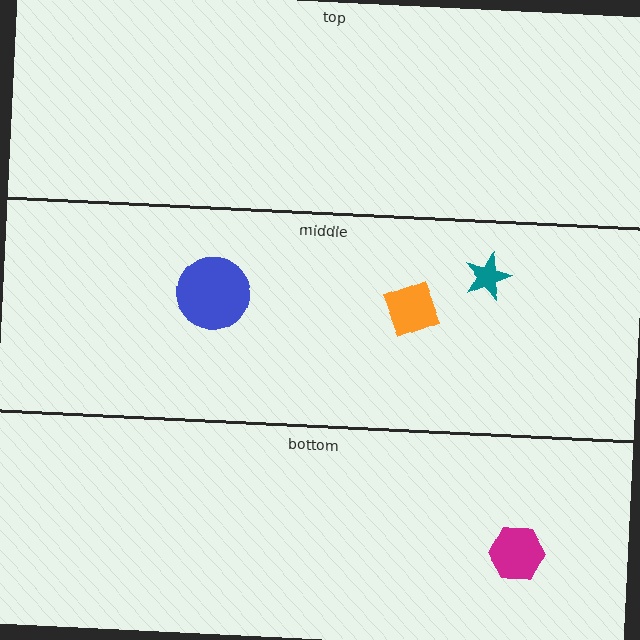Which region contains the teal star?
The middle region.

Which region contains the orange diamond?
The middle region.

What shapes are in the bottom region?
The magenta hexagon.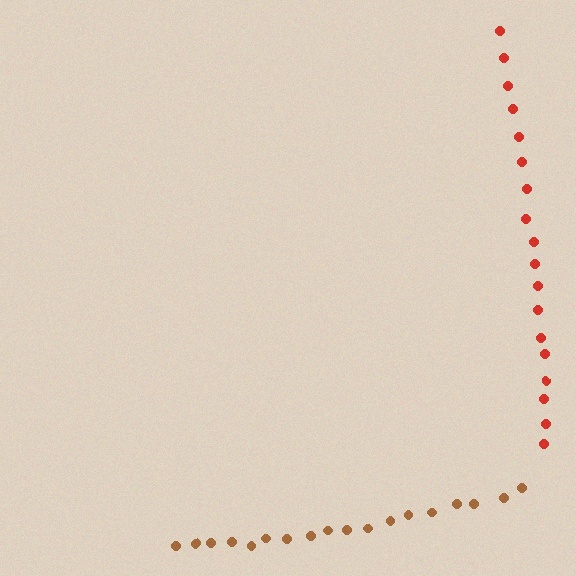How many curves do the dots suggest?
There are 2 distinct paths.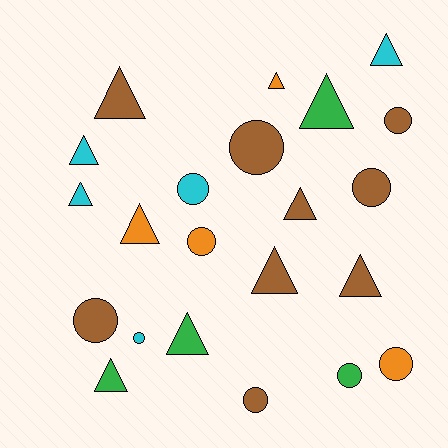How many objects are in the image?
There are 22 objects.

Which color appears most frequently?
Brown, with 9 objects.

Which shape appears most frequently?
Triangle, with 12 objects.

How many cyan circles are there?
There are 2 cyan circles.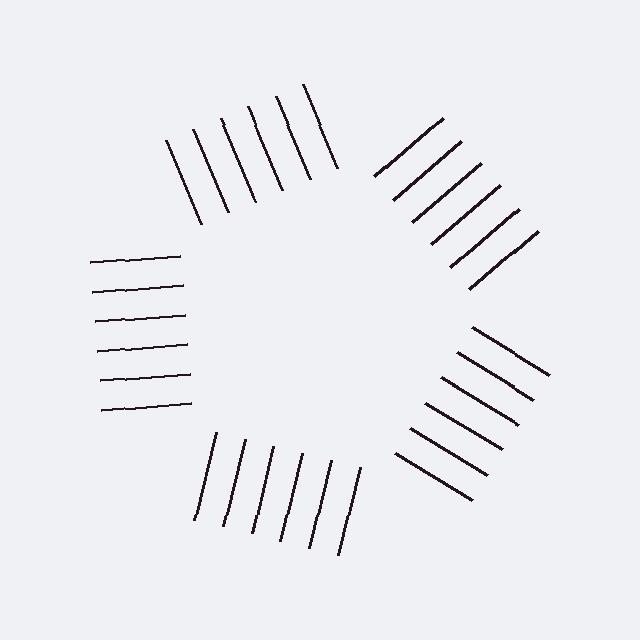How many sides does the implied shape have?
5 sides — the line-ends trace a pentagon.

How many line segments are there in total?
30 — 6 along each of the 5 edges.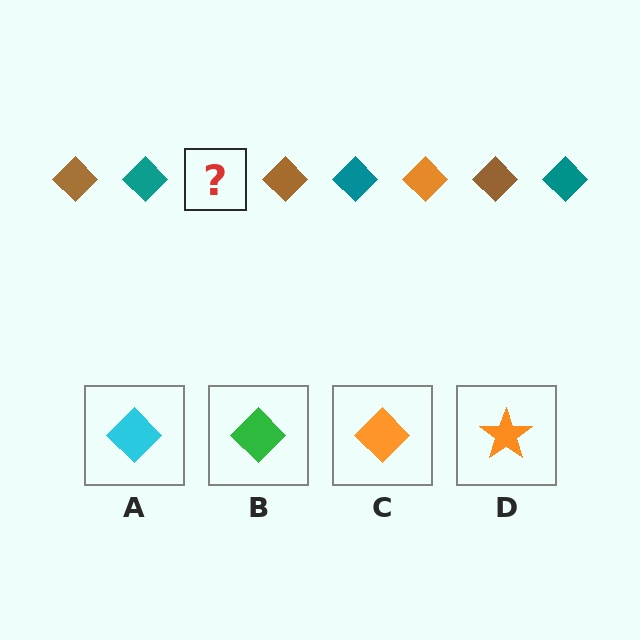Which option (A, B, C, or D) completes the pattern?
C.